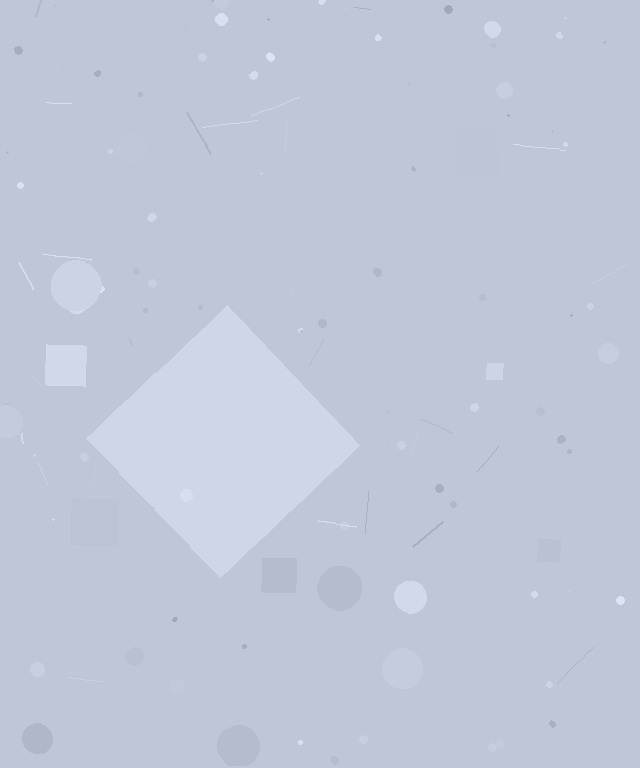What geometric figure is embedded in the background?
A diamond is embedded in the background.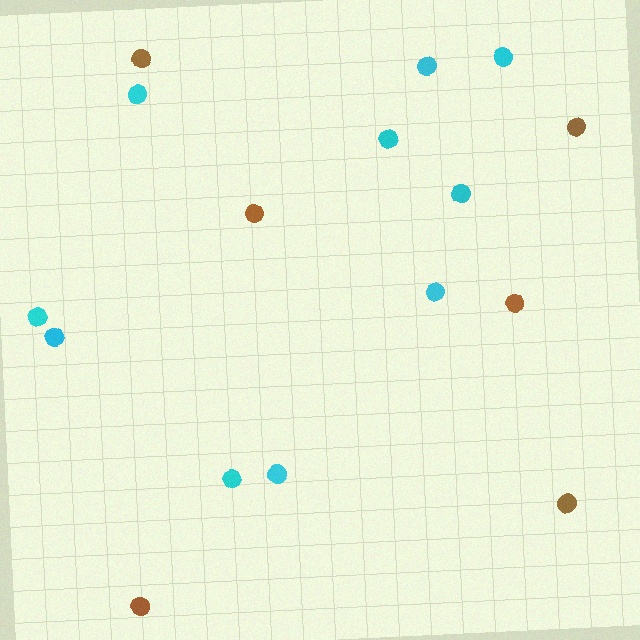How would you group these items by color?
There are 2 groups: one group of cyan circles (10) and one group of brown circles (6).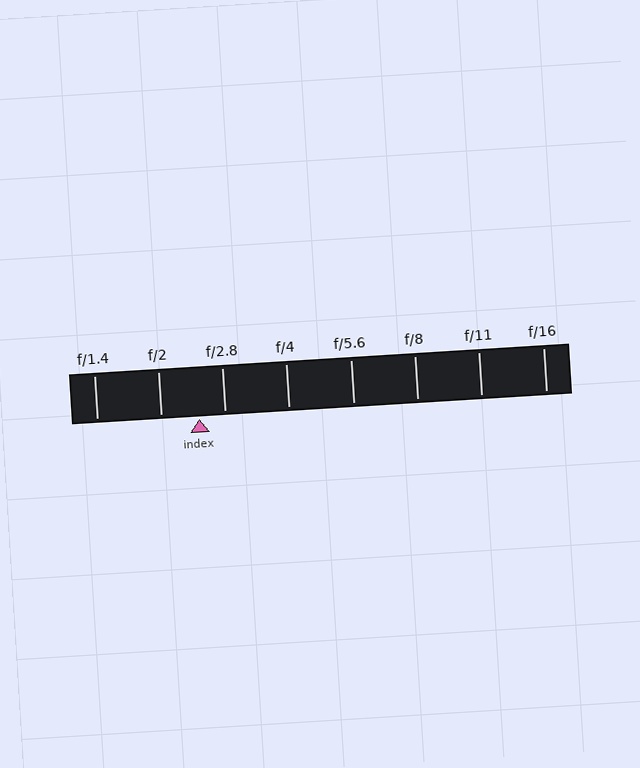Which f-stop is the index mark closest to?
The index mark is closest to f/2.8.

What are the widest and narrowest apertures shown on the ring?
The widest aperture shown is f/1.4 and the narrowest is f/16.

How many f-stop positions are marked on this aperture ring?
There are 8 f-stop positions marked.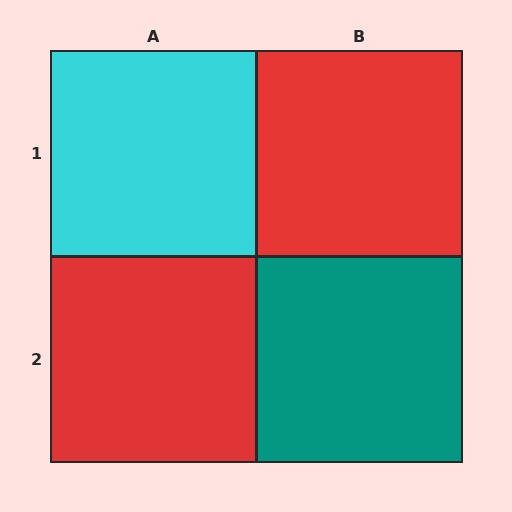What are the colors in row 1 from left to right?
Cyan, red.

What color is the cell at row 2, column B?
Teal.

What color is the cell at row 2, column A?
Red.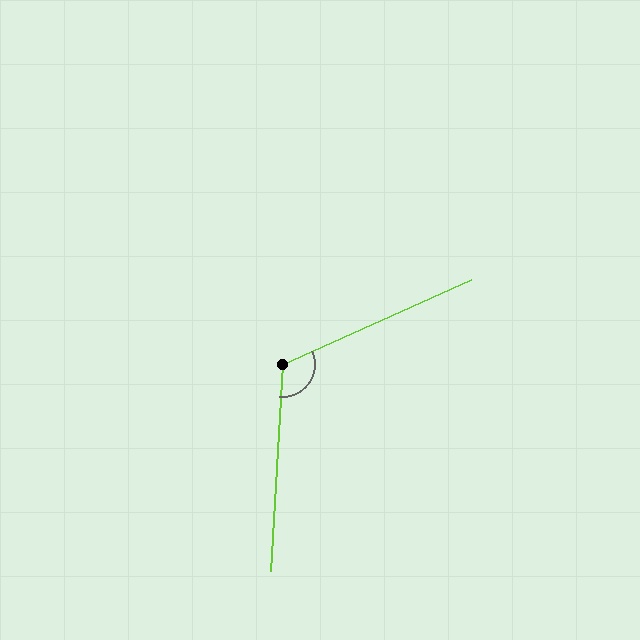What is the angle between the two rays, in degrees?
Approximately 117 degrees.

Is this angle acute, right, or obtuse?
It is obtuse.